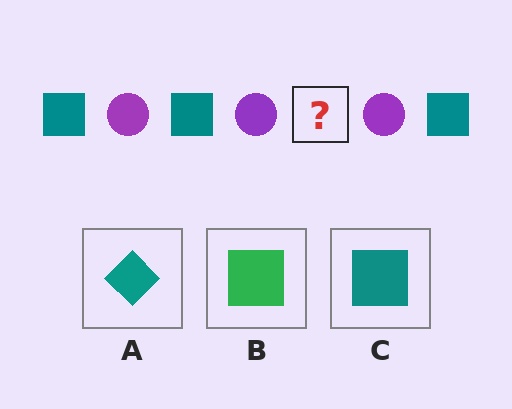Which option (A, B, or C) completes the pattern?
C.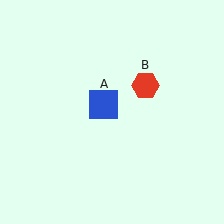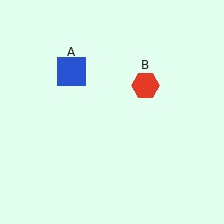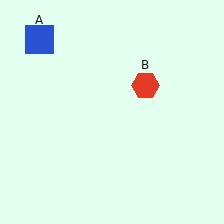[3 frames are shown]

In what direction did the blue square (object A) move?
The blue square (object A) moved up and to the left.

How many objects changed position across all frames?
1 object changed position: blue square (object A).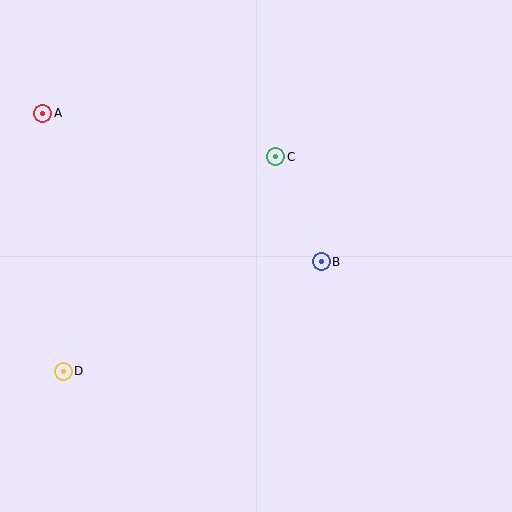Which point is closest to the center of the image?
Point B at (321, 262) is closest to the center.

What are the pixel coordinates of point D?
Point D is at (63, 371).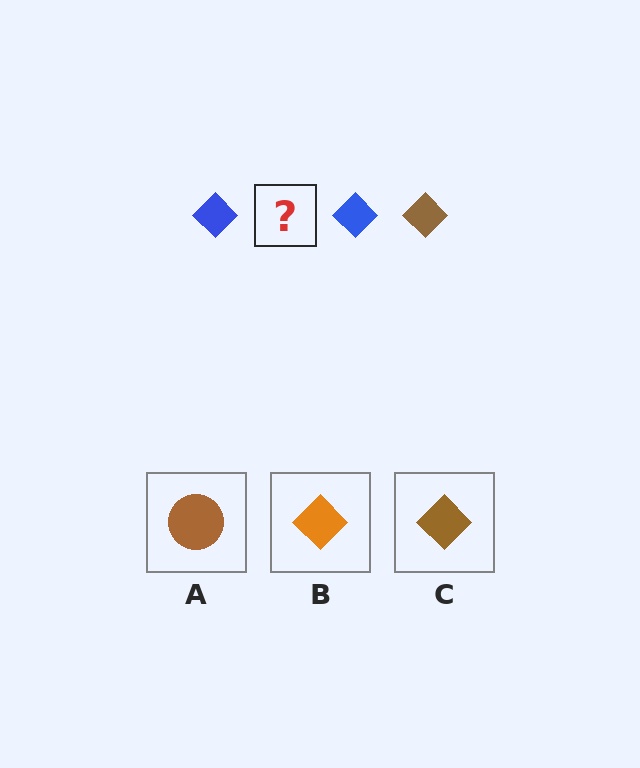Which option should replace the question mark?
Option C.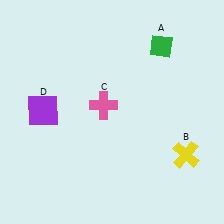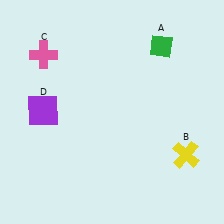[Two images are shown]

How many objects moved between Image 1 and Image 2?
1 object moved between the two images.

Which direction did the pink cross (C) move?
The pink cross (C) moved left.